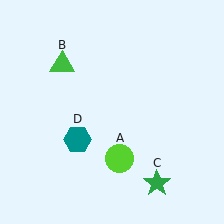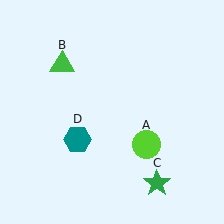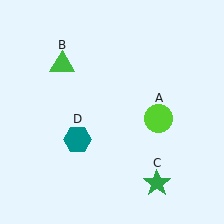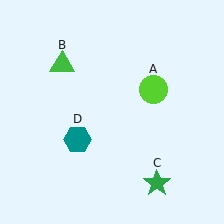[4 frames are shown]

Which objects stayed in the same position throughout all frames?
Green triangle (object B) and green star (object C) and teal hexagon (object D) remained stationary.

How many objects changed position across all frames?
1 object changed position: lime circle (object A).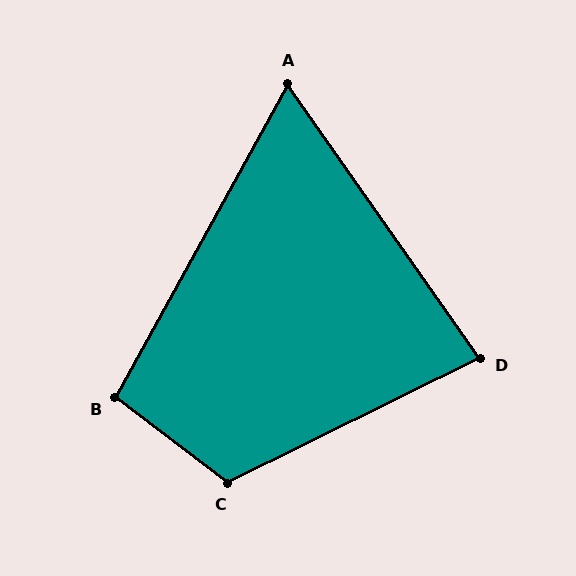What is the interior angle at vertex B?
Approximately 99 degrees (obtuse).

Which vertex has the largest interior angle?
C, at approximately 116 degrees.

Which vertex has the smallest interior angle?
A, at approximately 64 degrees.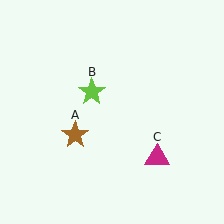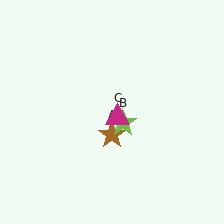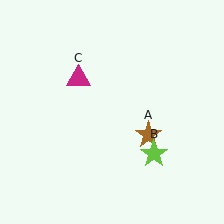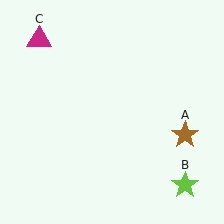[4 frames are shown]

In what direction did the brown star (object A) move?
The brown star (object A) moved right.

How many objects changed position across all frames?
3 objects changed position: brown star (object A), lime star (object B), magenta triangle (object C).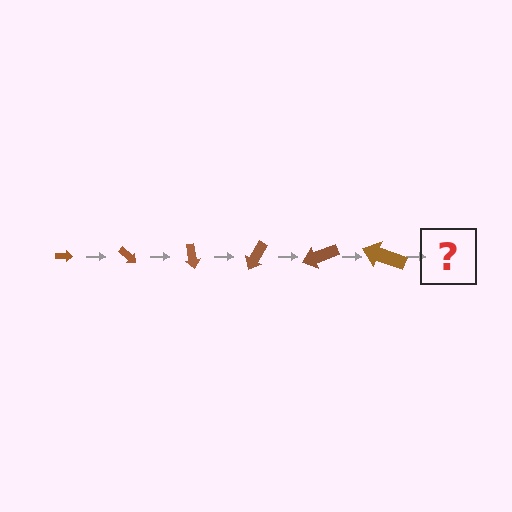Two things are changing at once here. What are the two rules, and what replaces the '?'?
The two rules are that the arrow grows larger each step and it rotates 40 degrees each step. The '?' should be an arrow, larger than the previous one and rotated 240 degrees from the start.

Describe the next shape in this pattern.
It should be an arrow, larger than the previous one and rotated 240 degrees from the start.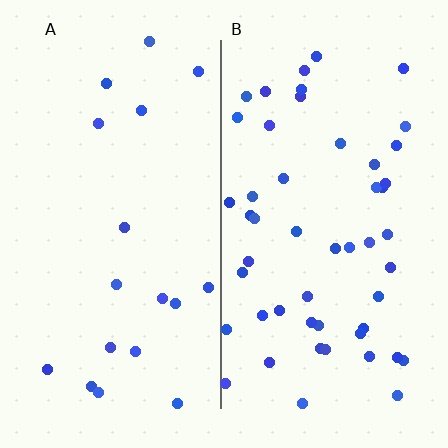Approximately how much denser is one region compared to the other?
Approximately 2.8× — region B over region A.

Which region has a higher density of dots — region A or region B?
B (the right).